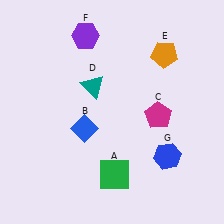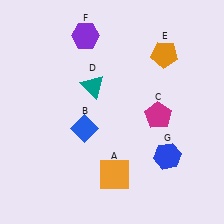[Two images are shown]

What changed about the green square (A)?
In Image 1, A is green. In Image 2, it changed to orange.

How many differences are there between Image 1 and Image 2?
There is 1 difference between the two images.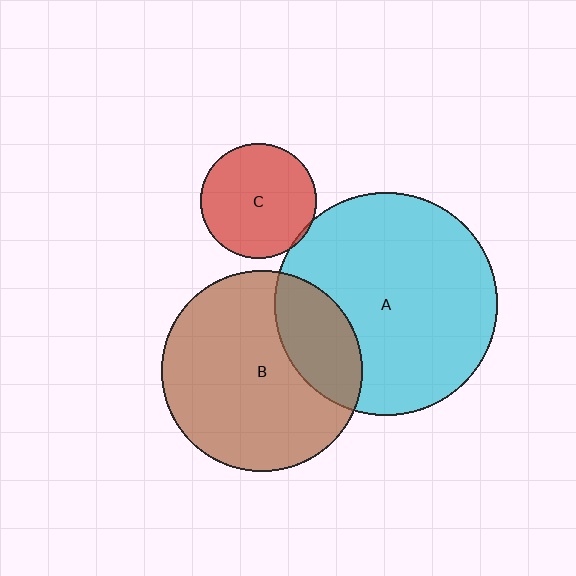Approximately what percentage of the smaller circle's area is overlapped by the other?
Approximately 25%.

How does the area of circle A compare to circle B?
Approximately 1.2 times.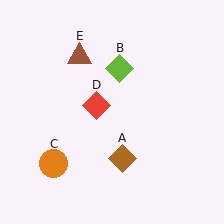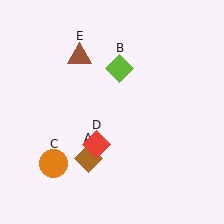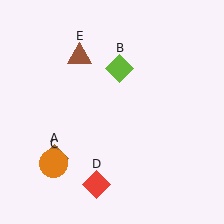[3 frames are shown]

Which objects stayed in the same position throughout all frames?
Lime diamond (object B) and orange circle (object C) and brown triangle (object E) remained stationary.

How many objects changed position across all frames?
2 objects changed position: brown diamond (object A), red diamond (object D).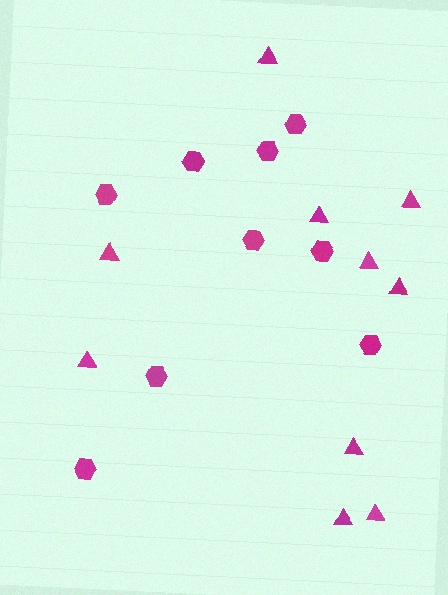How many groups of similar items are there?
There are 2 groups: one group of hexagons (9) and one group of triangles (10).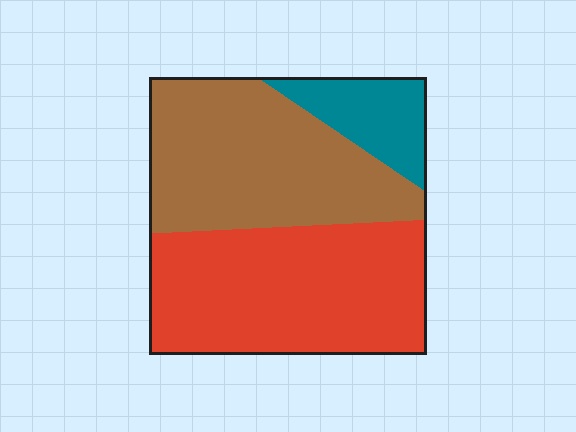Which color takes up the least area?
Teal, at roughly 15%.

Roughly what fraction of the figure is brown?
Brown covers roughly 40% of the figure.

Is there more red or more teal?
Red.